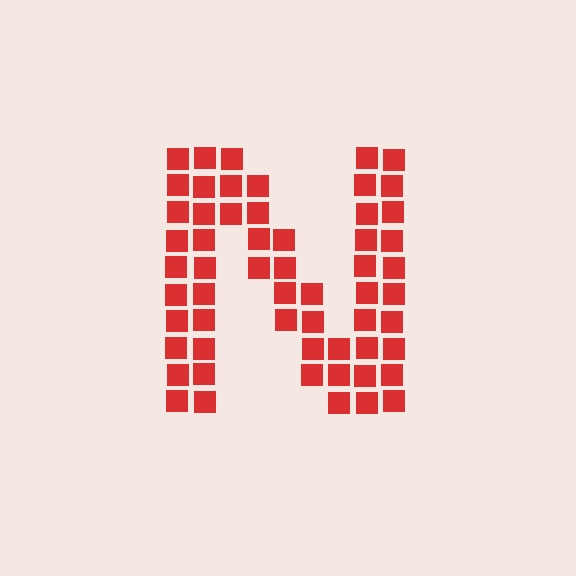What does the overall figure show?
The overall figure shows the letter N.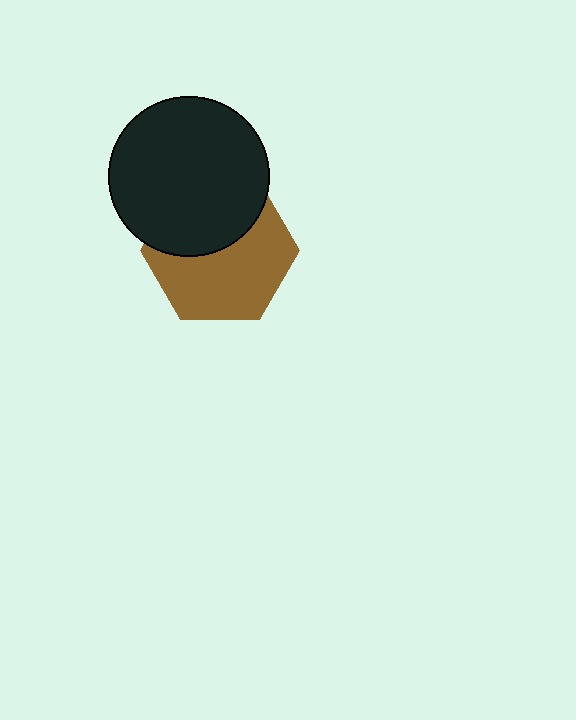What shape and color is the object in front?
The object in front is a black circle.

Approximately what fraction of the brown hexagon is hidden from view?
Roughly 41% of the brown hexagon is hidden behind the black circle.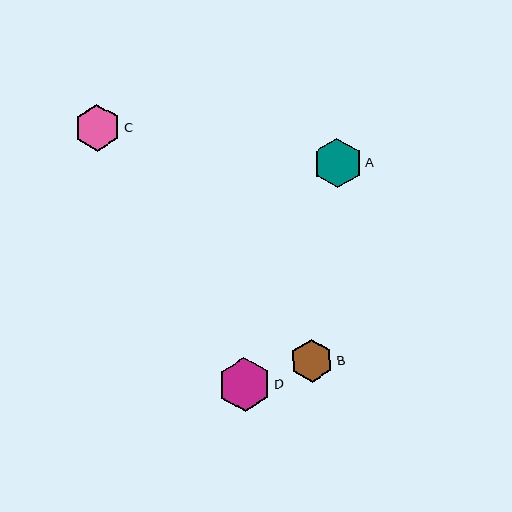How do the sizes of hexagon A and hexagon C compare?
Hexagon A and hexagon C are approximately the same size.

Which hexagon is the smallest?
Hexagon B is the smallest with a size of approximately 43 pixels.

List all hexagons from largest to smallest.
From largest to smallest: D, A, C, B.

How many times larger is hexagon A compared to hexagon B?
Hexagon A is approximately 1.1 times the size of hexagon B.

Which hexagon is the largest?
Hexagon D is the largest with a size of approximately 53 pixels.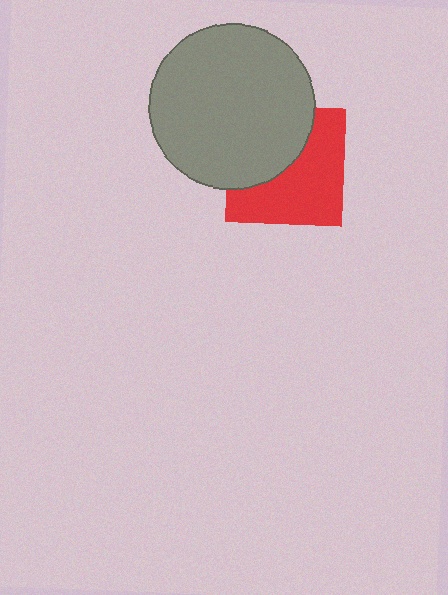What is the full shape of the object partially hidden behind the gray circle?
The partially hidden object is a red square.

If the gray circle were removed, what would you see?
You would see the complete red square.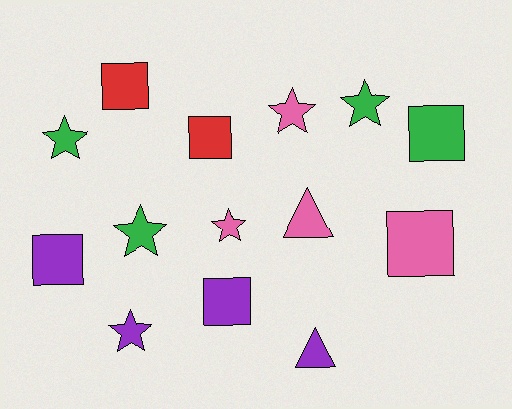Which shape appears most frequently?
Square, with 6 objects.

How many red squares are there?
There are 2 red squares.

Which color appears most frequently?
Pink, with 4 objects.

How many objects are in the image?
There are 14 objects.